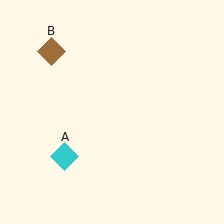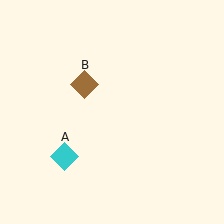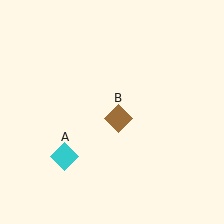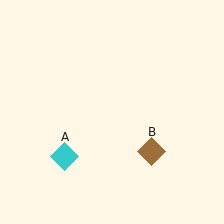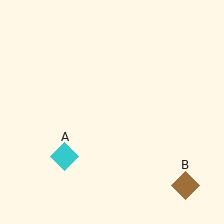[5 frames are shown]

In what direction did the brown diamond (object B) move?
The brown diamond (object B) moved down and to the right.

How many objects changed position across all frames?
1 object changed position: brown diamond (object B).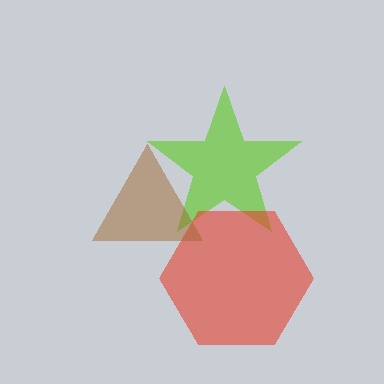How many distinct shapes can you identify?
There are 3 distinct shapes: a lime star, a red hexagon, a brown triangle.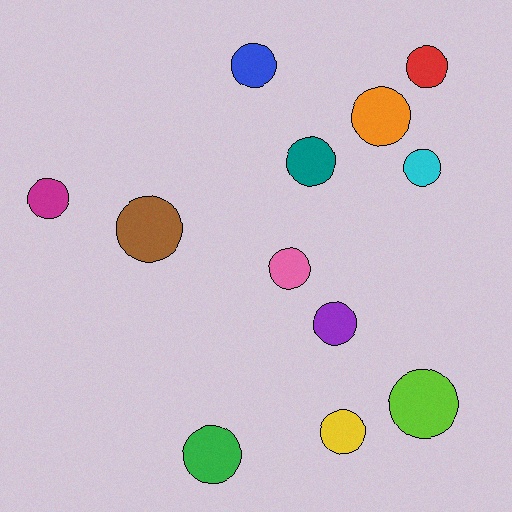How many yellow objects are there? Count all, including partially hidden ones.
There is 1 yellow object.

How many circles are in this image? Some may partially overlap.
There are 12 circles.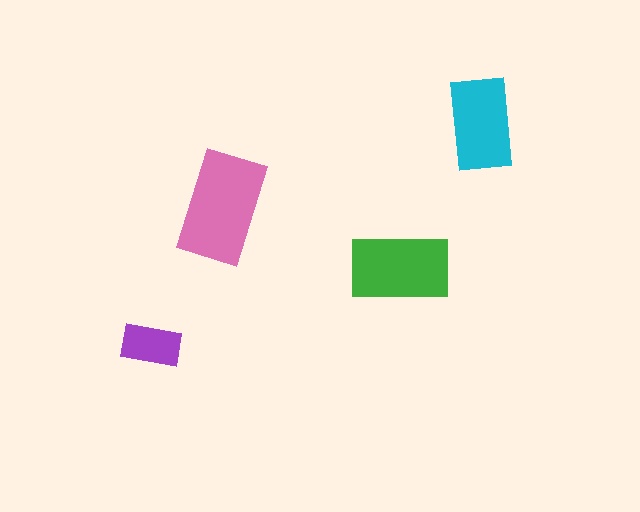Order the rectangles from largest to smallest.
the pink one, the green one, the cyan one, the purple one.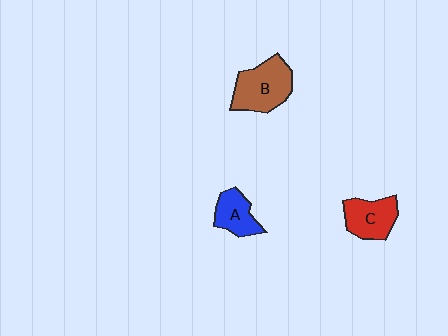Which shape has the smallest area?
Shape A (blue).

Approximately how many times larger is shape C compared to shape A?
Approximately 1.2 times.